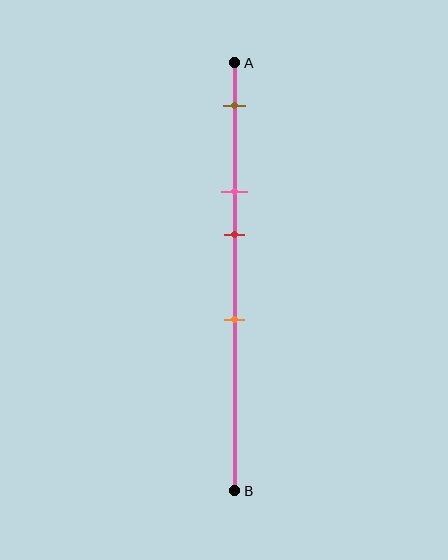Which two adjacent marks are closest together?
The pink and red marks are the closest adjacent pair.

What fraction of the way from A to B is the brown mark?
The brown mark is approximately 10% (0.1) of the way from A to B.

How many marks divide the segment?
There are 4 marks dividing the segment.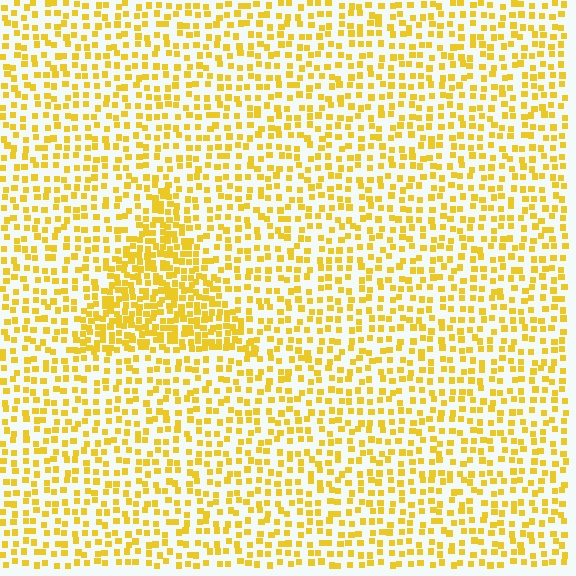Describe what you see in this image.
The image contains small yellow elements arranged at two different densities. A triangle-shaped region is visible where the elements are more densely packed than the surrounding area.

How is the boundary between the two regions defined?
The boundary is defined by a change in element density (approximately 2.0x ratio). All elements are the same color, size, and shape.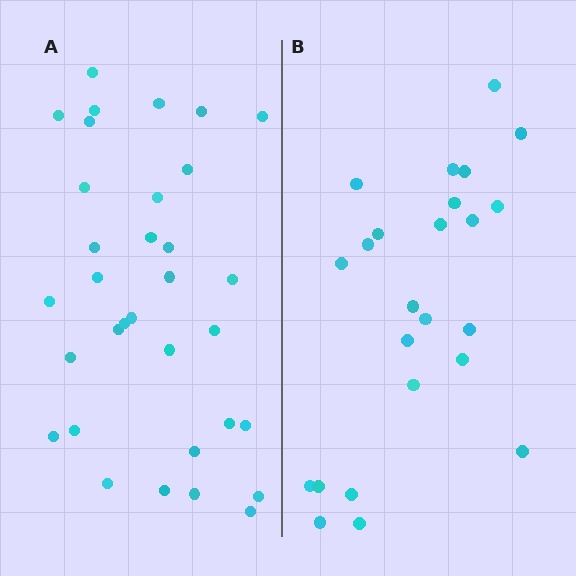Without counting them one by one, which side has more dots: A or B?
Region A (the left region) has more dots.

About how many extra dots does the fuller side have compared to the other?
Region A has roughly 8 or so more dots than region B.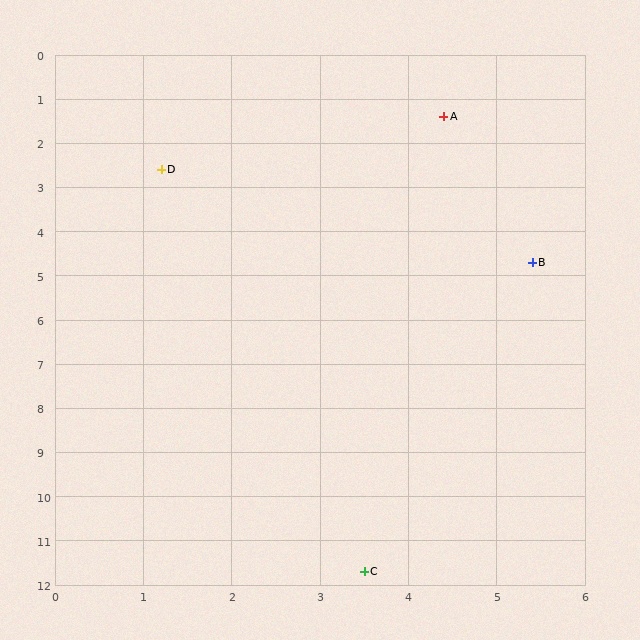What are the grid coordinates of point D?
Point D is at approximately (1.2, 2.6).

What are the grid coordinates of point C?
Point C is at approximately (3.5, 11.7).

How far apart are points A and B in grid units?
Points A and B are about 3.4 grid units apart.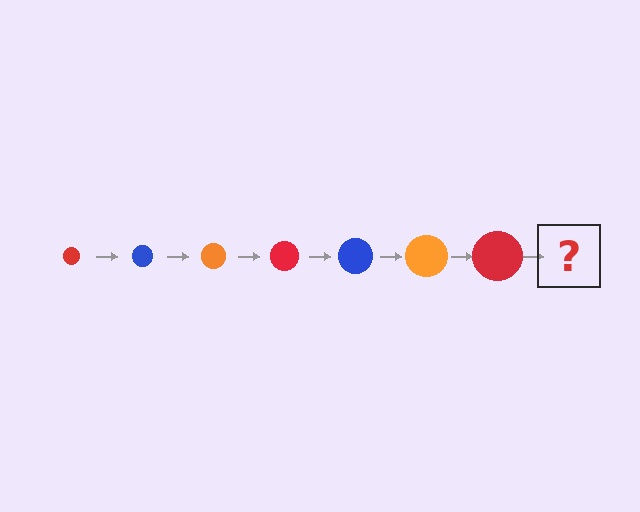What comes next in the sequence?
The next element should be a blue circle, larger than the previous one.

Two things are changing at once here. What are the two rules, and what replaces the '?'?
The two rules are that the circle grows larger each step and the color cycles through red, blue, and orange. The '?' should be a blue circle, larger than the previous one.